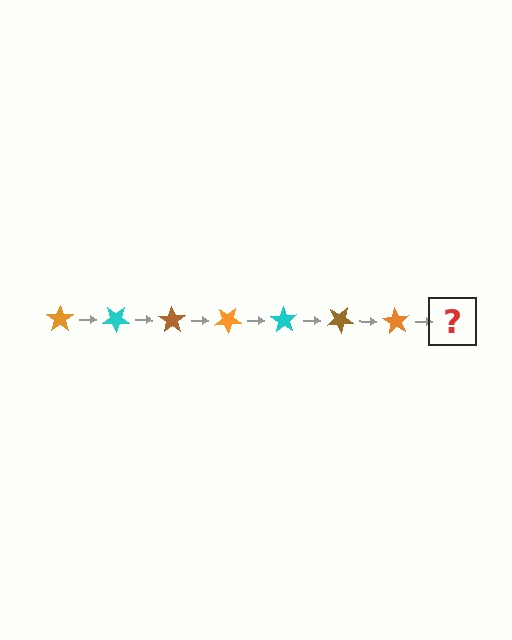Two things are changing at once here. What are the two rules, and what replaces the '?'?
The two rules are that it rotates 35 degrees each step and the color cycles through orange, cyan, and brown. The '?' should be a cyan star, rotated 245 degrees from the start.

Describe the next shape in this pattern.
It should be a cyan star, rotated 245 degrees from the start.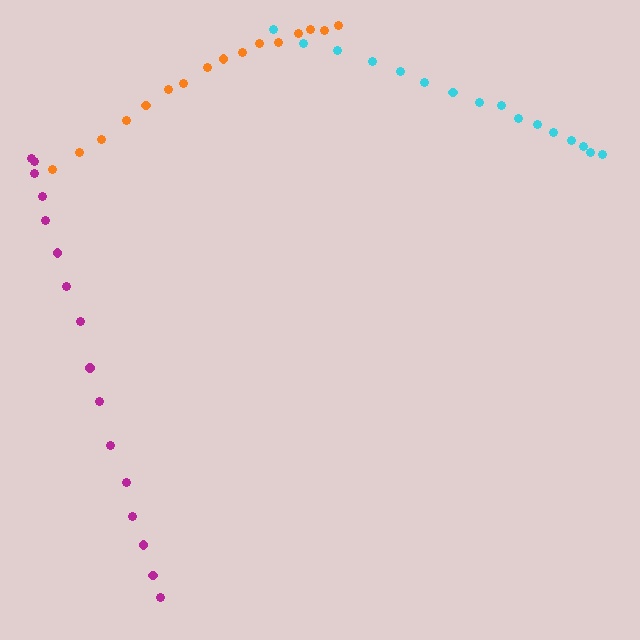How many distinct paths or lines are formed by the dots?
There are 3 distinct paths.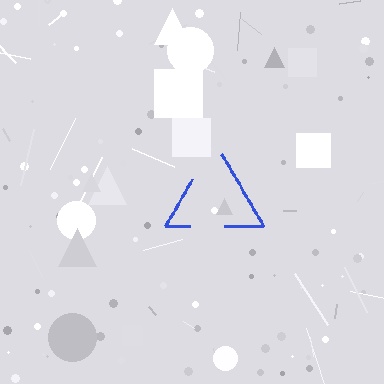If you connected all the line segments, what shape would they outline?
They would outline a triangle.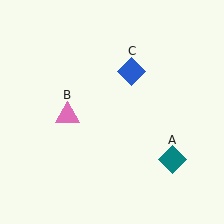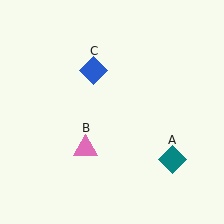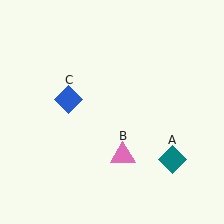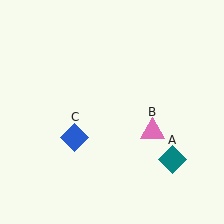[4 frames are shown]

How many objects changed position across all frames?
2 objects changed position: pink triangle (object B), blue diamond (object C).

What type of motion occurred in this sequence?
The pink triangle (object B), blue diamond (object C) rotated counterclockwise around the center of the scene.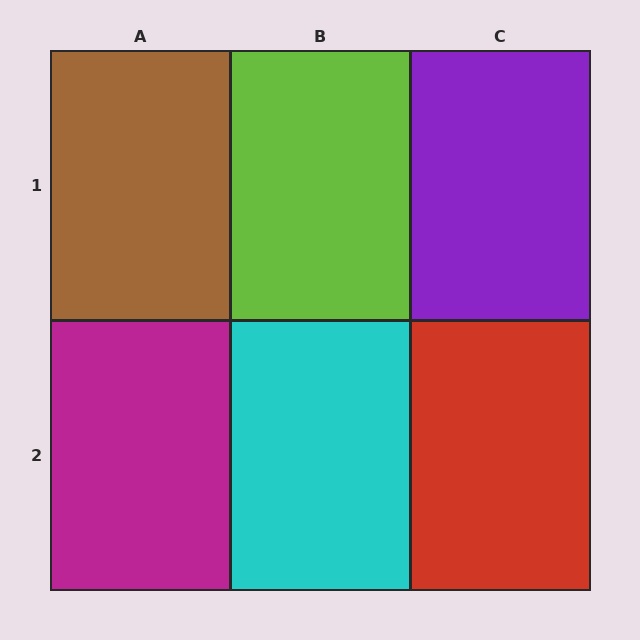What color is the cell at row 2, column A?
Magenta.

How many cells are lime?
1 cell is lime.